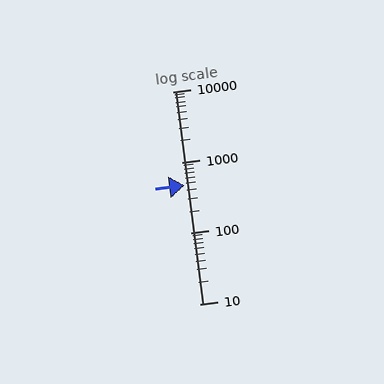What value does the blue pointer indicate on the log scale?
The pointer indicates approximately 480.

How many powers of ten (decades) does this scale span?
The scale spans 3 decades, from 10 to 10000.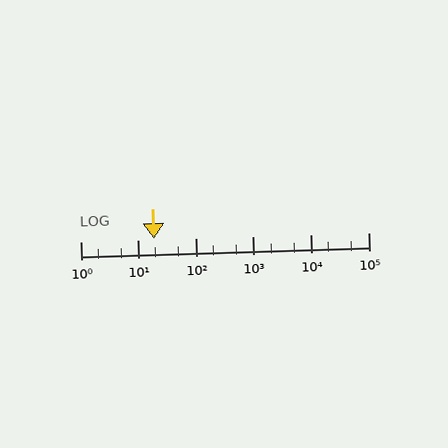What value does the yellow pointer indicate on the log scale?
The pointer indicates approximately 19.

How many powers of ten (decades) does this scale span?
The scale spans 5 decades, from 1 to 100000.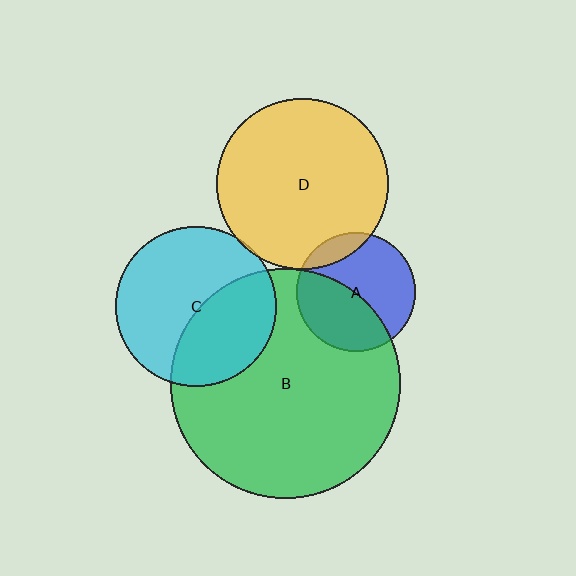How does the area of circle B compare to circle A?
Approximately 3.7 times.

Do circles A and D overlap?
Yes.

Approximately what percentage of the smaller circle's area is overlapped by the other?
Approximately 10%.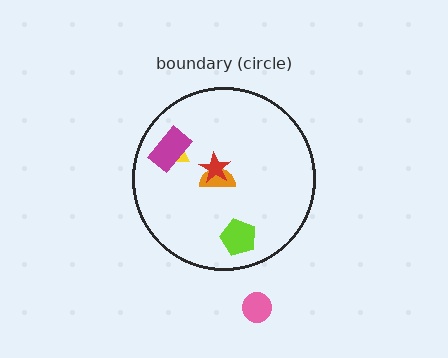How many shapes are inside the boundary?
5 inside, 1 outside.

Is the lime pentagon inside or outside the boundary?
Inside.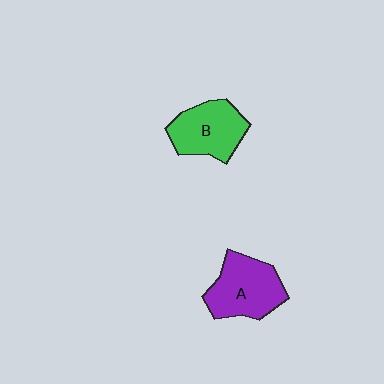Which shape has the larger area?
Shape A (purple).